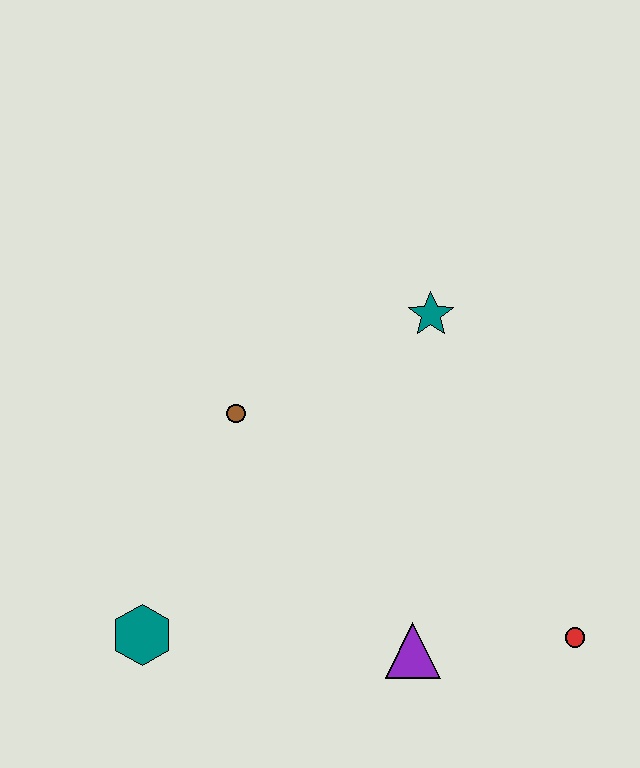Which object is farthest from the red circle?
The teal hexagon is farthest from the red circle.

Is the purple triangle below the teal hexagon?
Yes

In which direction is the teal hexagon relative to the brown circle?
The teal hexagon is below the brown circle.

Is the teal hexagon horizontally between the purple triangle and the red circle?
No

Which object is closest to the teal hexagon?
The brown circle is closest to the teal hexagon.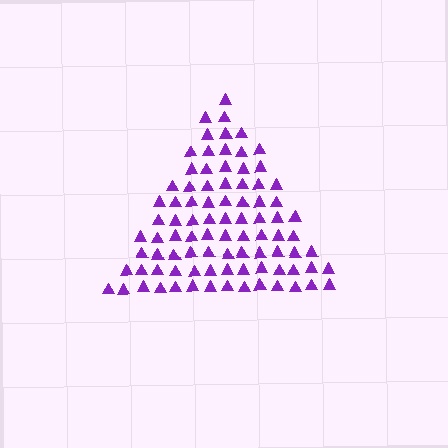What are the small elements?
The small elements are triangles.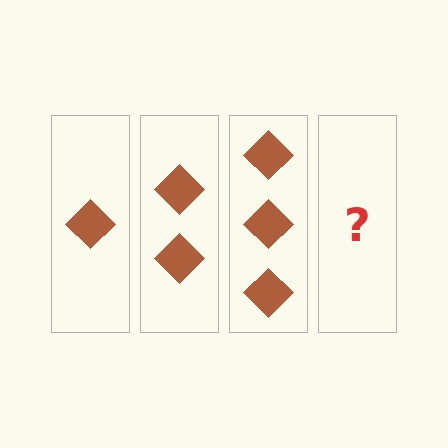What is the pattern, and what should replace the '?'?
The pattern is that each step adds one more diamond. The '?' should be 4 diamonds.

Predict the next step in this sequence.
The next step is 4 diamonds.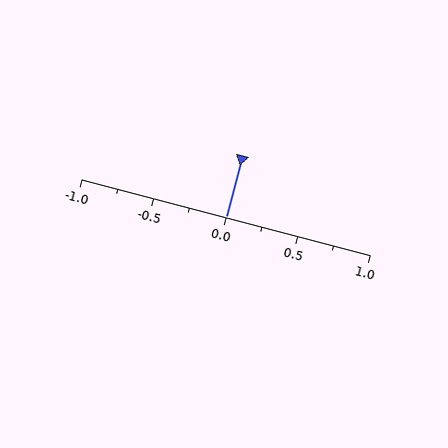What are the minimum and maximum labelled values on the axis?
The axis runs from -1.0 to 1.0.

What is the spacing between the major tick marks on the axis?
The major ticks are spaced 0.5 apart.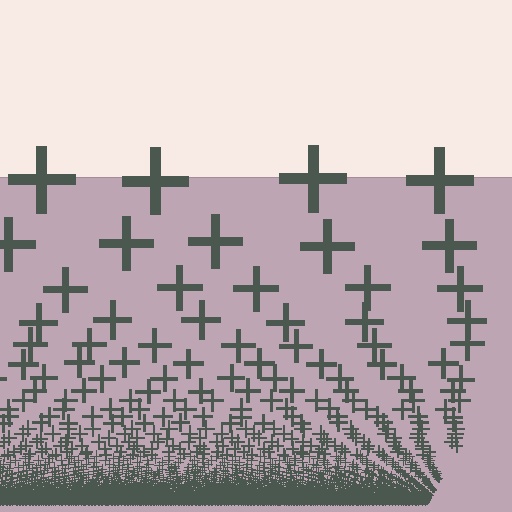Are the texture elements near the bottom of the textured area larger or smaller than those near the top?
Smaller. The gradient is inverted — elements near the bottom are smaller and denser.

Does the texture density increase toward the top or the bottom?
Density increases toward the bottom.